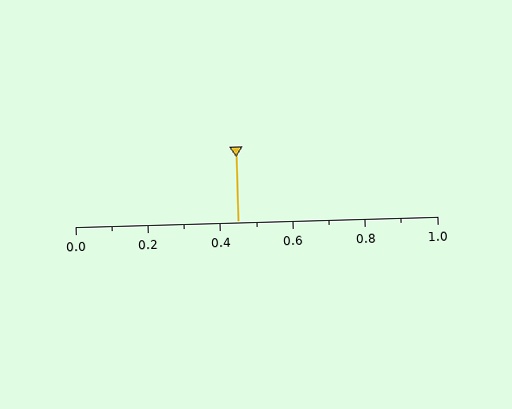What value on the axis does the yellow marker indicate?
The marker indicates approximately 0.45.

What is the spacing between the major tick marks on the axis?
The major ticks are spaced 0.2 apart.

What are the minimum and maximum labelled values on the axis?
The axis runs from 0.0 to 1.0.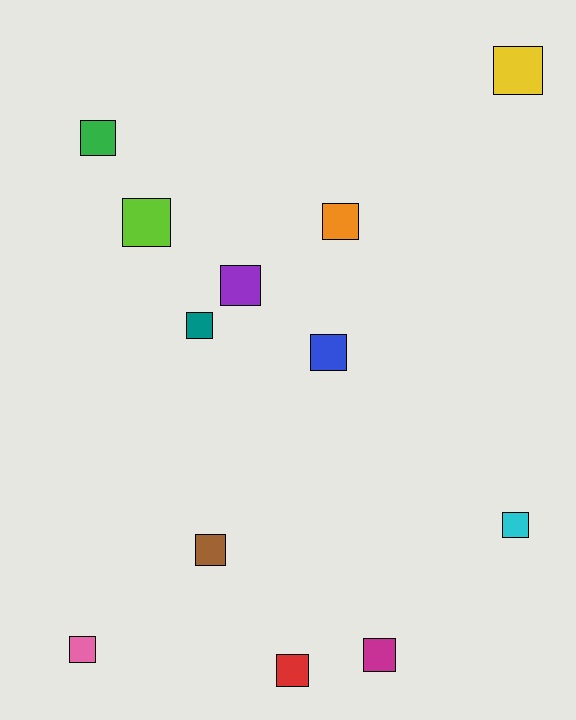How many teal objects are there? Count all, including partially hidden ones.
There is 1 teal object.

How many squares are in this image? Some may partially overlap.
There are 12 squares.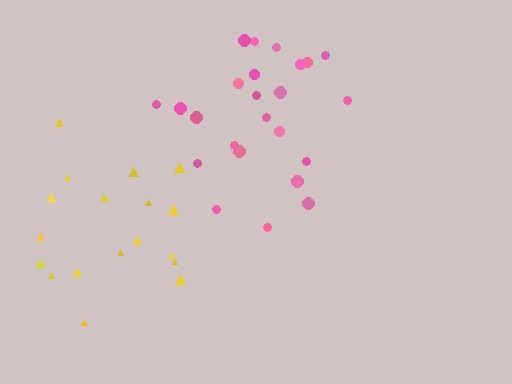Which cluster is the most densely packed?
Pink.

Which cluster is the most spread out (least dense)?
Yellow.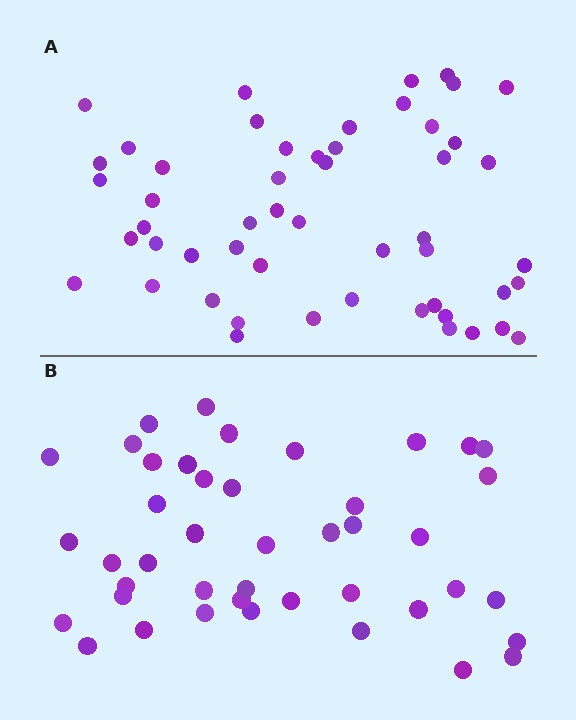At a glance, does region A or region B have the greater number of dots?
Region A (the top region) has more dots.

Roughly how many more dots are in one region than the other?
Region A has roughly 8 or so more dots than region B.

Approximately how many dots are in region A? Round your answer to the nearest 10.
About 50 dots. (The exact count is 52, which rounds to 50.)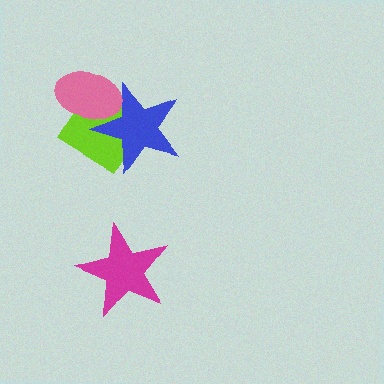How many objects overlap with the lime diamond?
2 objects overlap with the lime diamond.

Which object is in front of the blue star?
The pink ellipse is in front of the blue star.